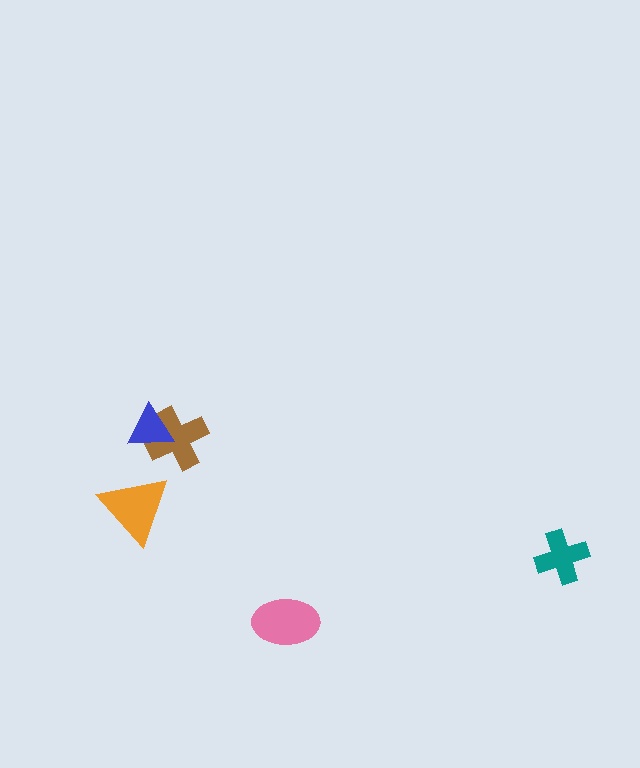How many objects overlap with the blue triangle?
1 object overlaps with the blue triangle.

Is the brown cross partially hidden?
Yes, it is partially covered by another shape.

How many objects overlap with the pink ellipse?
0 objects overlap with the pink ellipse.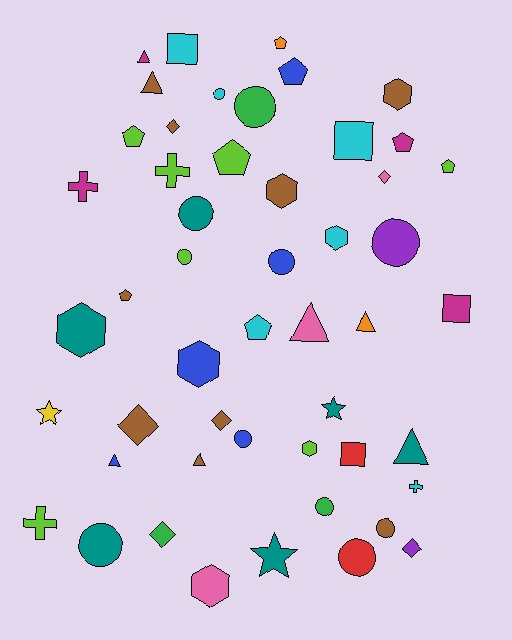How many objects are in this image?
There are 50 objects.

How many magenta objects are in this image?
There are 4 magenta objects.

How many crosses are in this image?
There are 4 crosses.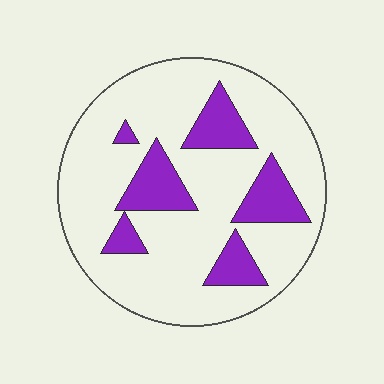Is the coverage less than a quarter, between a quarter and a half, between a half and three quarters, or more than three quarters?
Less than a quarter.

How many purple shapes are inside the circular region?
6.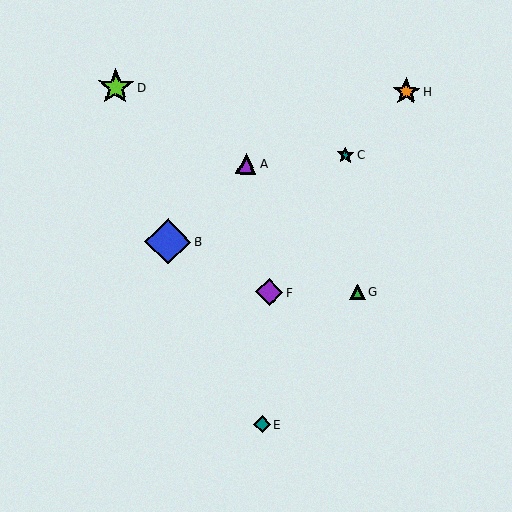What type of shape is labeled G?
Shape G is a green triangle.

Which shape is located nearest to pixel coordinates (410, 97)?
The orange star (labeled H) at (406, 92) is nearest to that location.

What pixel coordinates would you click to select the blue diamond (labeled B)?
Click at (168, 242) to select the blue diamond B.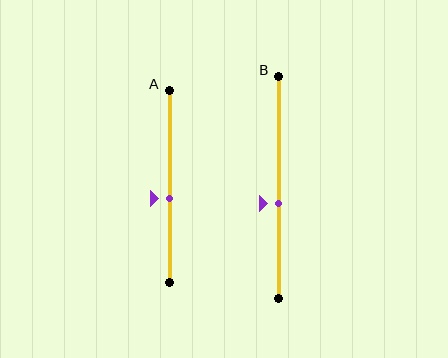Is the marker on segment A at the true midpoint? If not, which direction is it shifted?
No, the marker on segment A is shifted downward by about 6% of the segment length.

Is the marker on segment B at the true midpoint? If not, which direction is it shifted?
No, the marker on segment B is shifted downward by about 7% of the segment length.